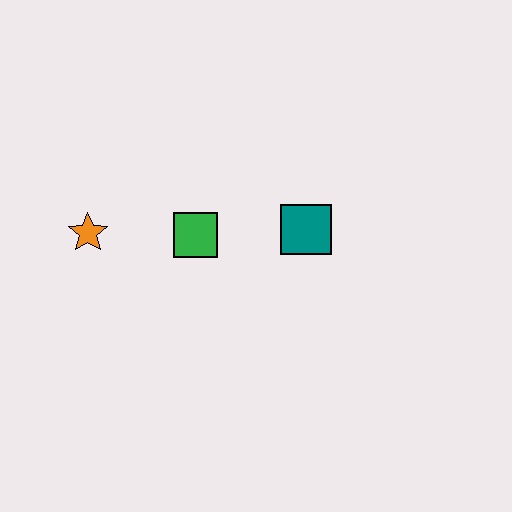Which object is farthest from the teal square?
The orange star is farthest from the teal square.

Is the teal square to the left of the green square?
No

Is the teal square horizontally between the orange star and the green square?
No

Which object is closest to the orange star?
The green square is closest to the orange star.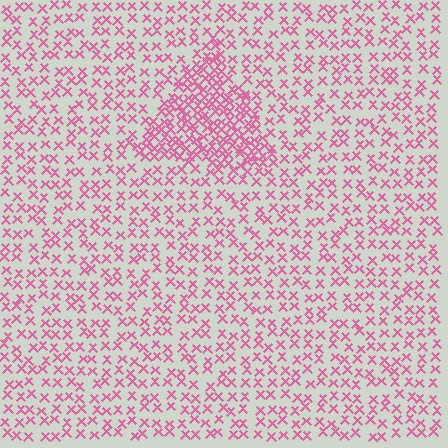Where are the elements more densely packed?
The elements are more densely packed inside the triangle boundary.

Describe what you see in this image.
The image contains small pink elements arranged at two different densities. A triangle-shaped region is visible where the elements are more densely packed than the surrounding area.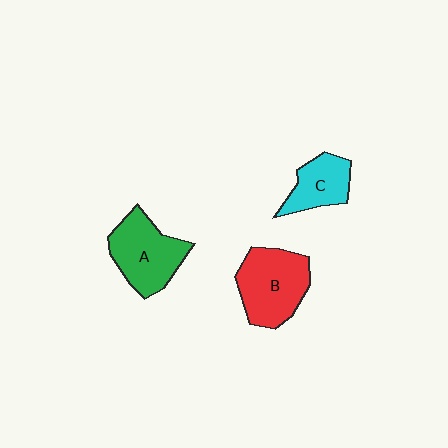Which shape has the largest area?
Shape B (red).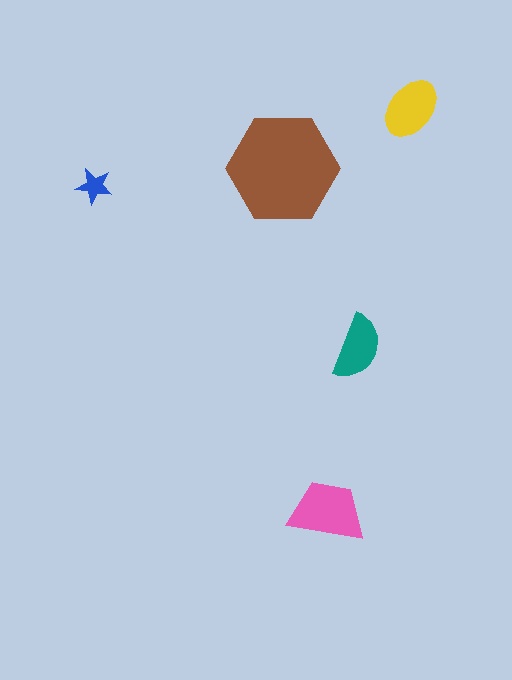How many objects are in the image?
There are 5 objects in the image.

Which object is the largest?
The brown hexagon.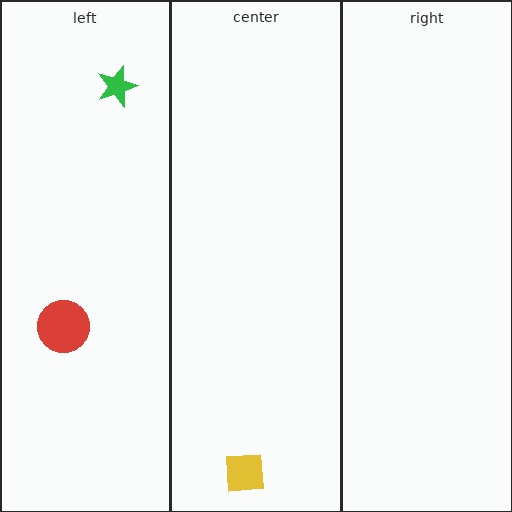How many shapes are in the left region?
2.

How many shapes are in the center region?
1.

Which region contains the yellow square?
The center region.